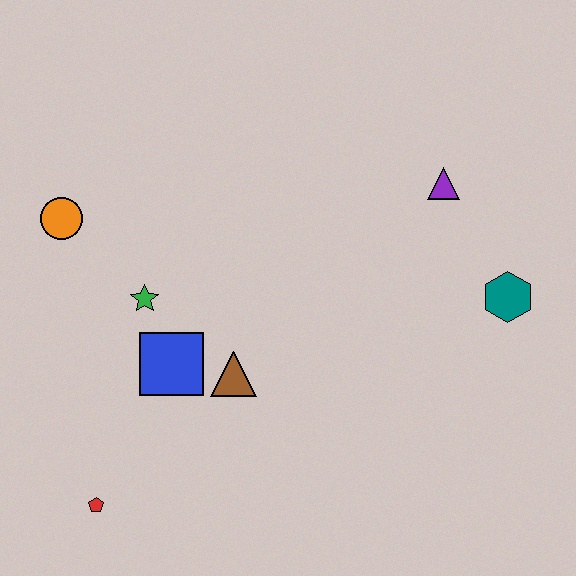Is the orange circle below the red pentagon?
No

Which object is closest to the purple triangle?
The teal hexagon is closest to the purple triangle.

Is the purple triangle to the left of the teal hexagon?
Yes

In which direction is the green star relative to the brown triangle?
The green star is to the left of the brown triangle.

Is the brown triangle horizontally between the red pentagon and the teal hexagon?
Yes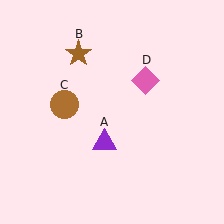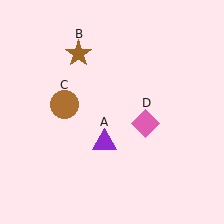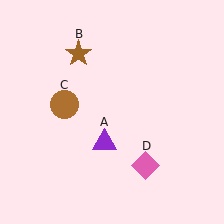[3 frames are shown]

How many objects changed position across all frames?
1 object changed position: pink diamond (object D).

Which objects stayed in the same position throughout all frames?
Purple triangle (object A) and brown star (object B) and brown circle (object C) remained stationary.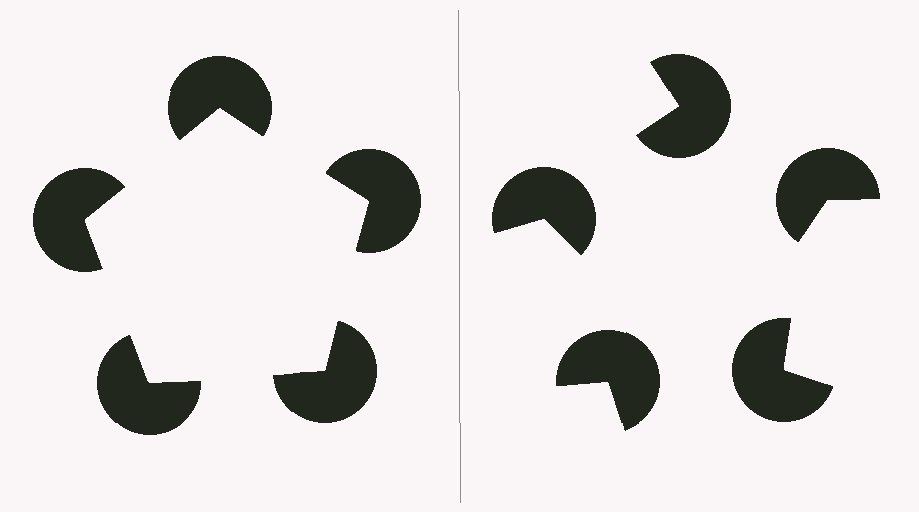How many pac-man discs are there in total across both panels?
10 — 5 on each side.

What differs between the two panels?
The pac-man discs are positioned identically on both sides; only the wedge orientations differ. On the left they align to a pentagon; on the right they are misaligned.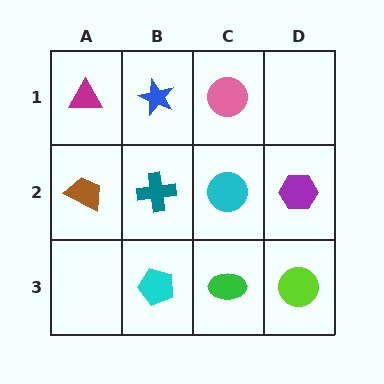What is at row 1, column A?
A magenta triangle.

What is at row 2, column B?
A teal cross.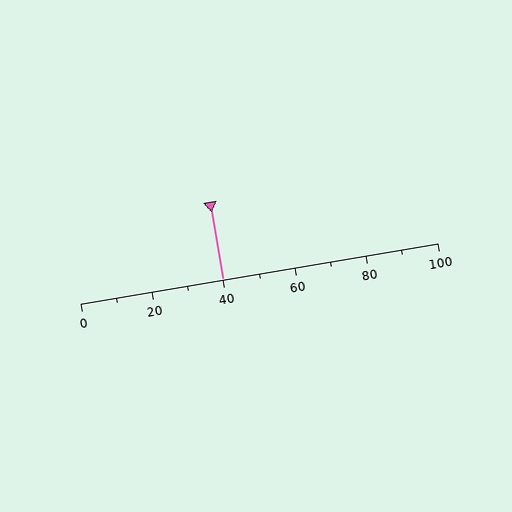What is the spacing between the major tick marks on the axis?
The major ticks are spaced 20 apart.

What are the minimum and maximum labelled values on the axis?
The axis runs from 0 to 100.